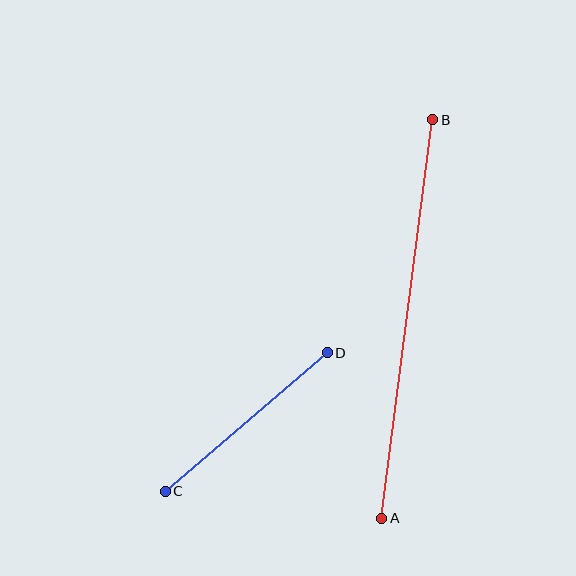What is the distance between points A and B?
The distance is approximately 401 pixels.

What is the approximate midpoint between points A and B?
The midpoint is at approximately (407, 319) pixels.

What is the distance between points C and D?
The distance is approximately 213 pixels.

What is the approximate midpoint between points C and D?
The midpoint is at approximately (246, 422) pixels.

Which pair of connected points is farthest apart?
Points A and B are farthest apart.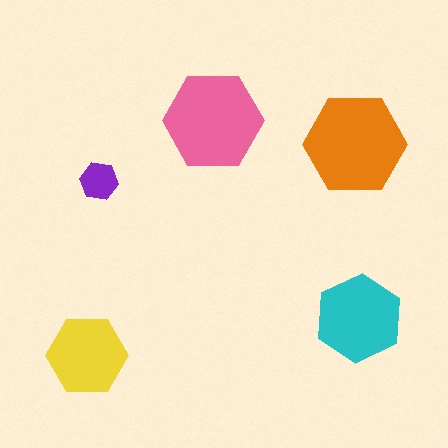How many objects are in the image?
There are 5 objects in the image.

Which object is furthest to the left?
The yellow hexagon is leftmost.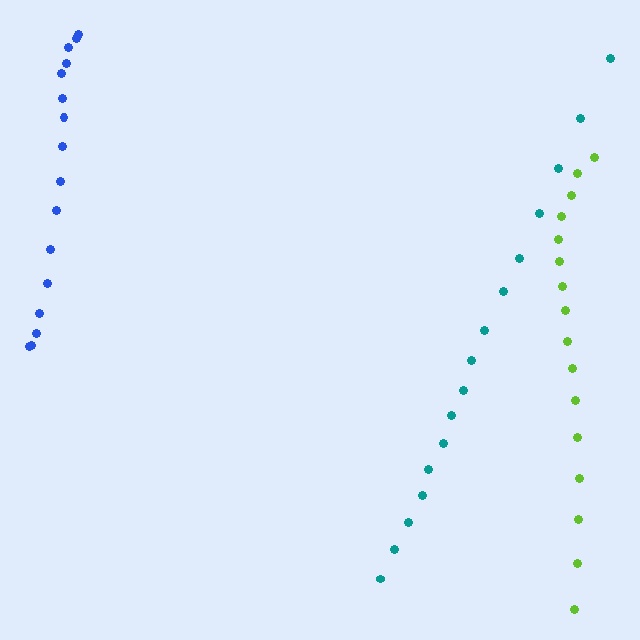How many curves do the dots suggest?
There are 3 distinct paths.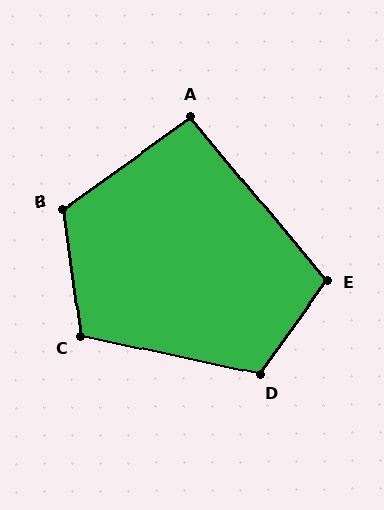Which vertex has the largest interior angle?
B, at approximately 117 degrees.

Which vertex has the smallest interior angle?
A, at approximately 94 degrees.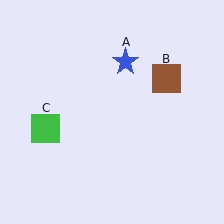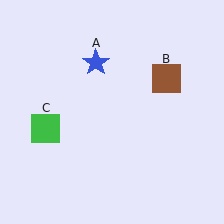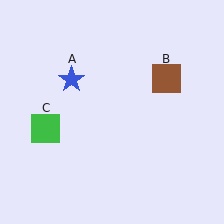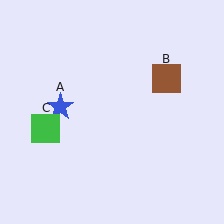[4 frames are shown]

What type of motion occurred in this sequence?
The blue star (object A) rotated counterclockwise around the center of the scene.